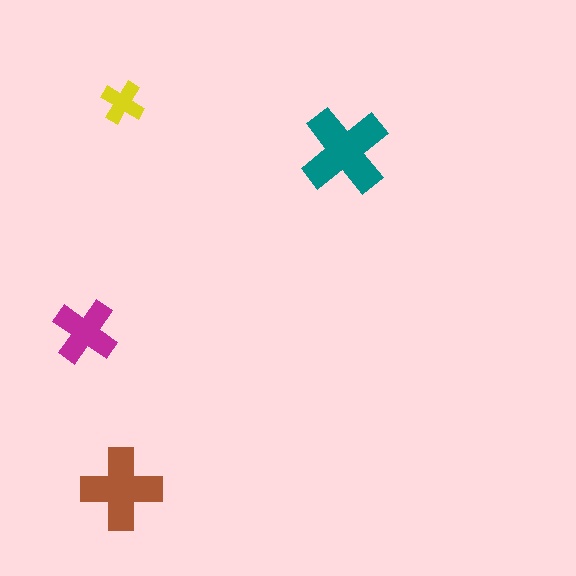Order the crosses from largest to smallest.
the teal one, the brown one, the magenta one, the yellow one.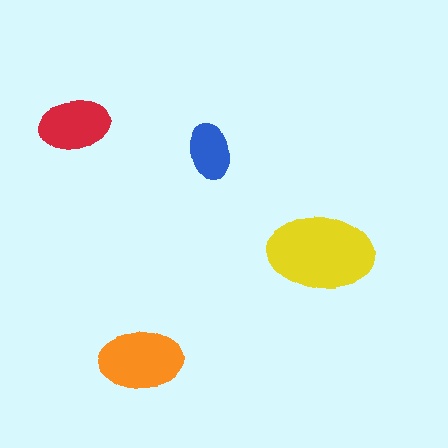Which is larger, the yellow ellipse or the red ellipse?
The yellow one.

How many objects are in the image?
There are 4 objects in the image.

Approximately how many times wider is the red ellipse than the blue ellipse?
About 1.5 times wider.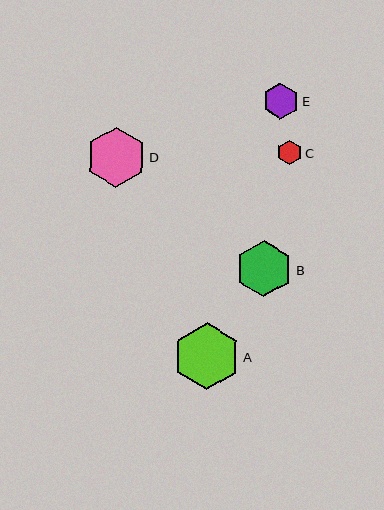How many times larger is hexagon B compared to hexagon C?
Hexagon B is approximately 2.3 times the size of hexagon C.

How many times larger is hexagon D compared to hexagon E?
Hexagon D is approximately 1.6 times the size of hexagon E.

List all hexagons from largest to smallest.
From largest to smallest: A, D, B, E, C.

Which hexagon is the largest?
Hexagon A is the largest with a size of approximately 68 pixels.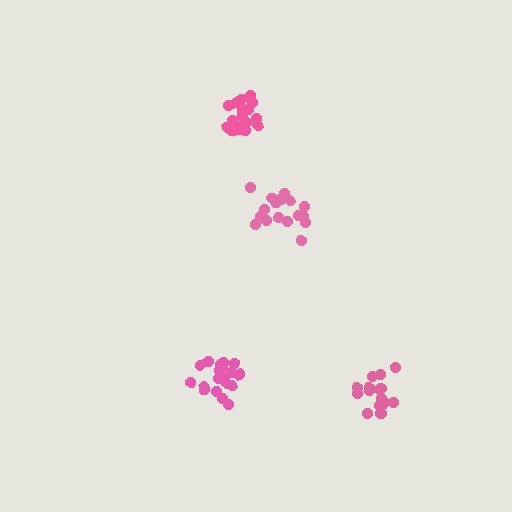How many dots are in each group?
Group 1: 17 dots, Group 2: 17 dots, Group 3: 20 dots, Group 4: 20 dots (74 total).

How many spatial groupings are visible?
There are 4 spatial groupings.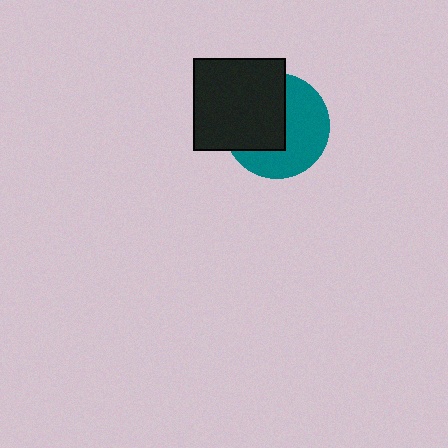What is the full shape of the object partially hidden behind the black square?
The partially hidden object is a teal circle.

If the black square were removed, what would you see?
You would see the complete teal circle.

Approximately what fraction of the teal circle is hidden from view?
Roughly 47% of the teal circle is hidden behind the black square.